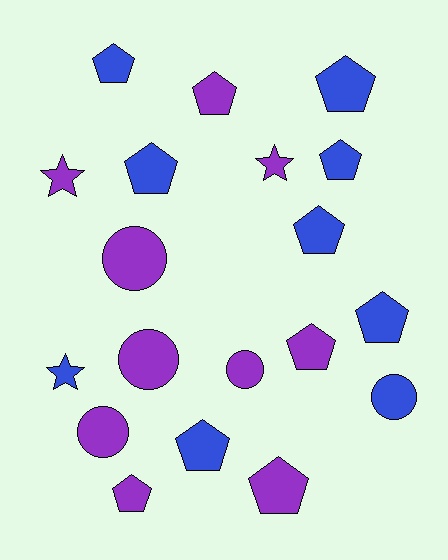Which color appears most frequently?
Purple, with 10 objects.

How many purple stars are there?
There are 2 purple stars.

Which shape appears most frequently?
Pentagon, with 11 objects.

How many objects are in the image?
There are 19 objects.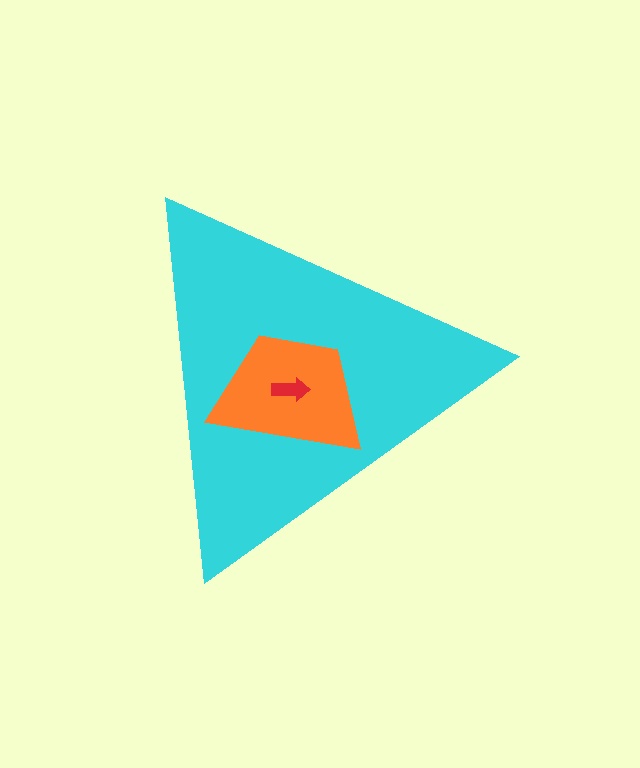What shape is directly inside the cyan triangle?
The orange trapezoid.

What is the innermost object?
The red arrow.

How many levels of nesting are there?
3.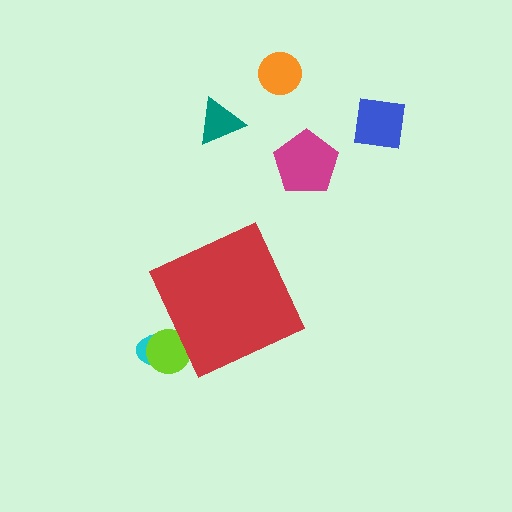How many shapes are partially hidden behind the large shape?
2 shapes are partially hidden.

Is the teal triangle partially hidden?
No, the teal triangle is fully visible.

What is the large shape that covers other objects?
A red diamond.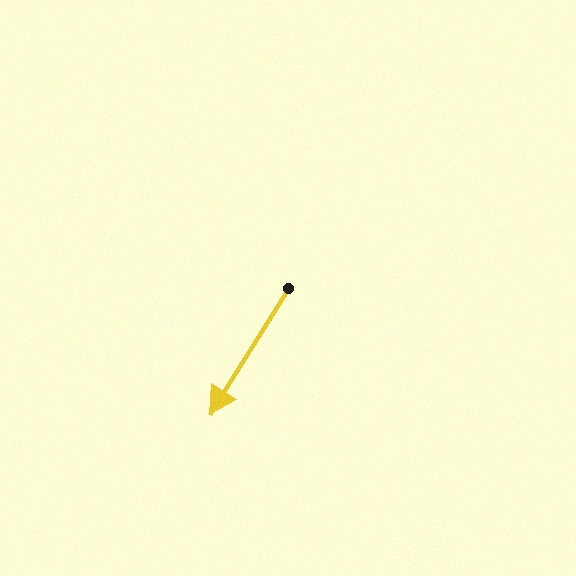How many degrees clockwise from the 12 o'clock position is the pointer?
Approximately 212 degrees.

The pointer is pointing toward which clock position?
Roughly 7 o'clock.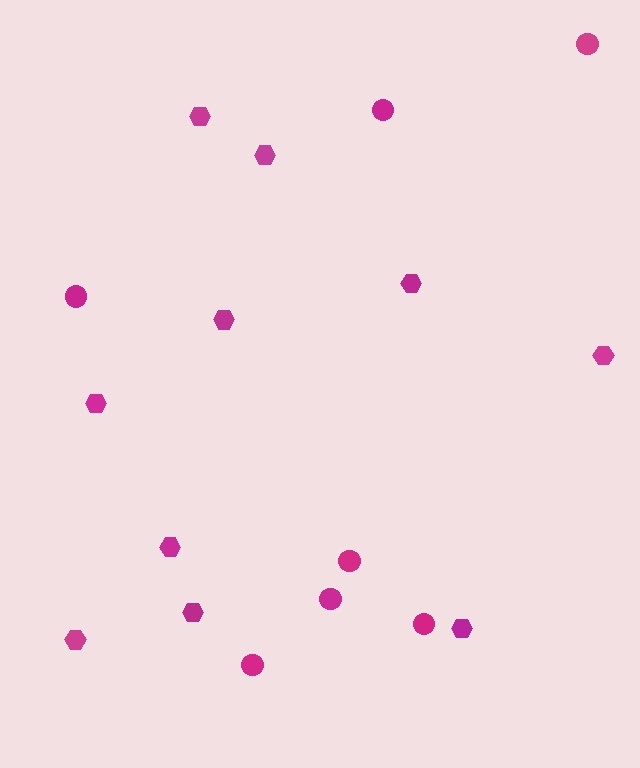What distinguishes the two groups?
There are 2 groups: one group of circles (7) and one group of hexagons (10).